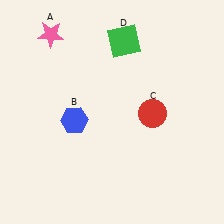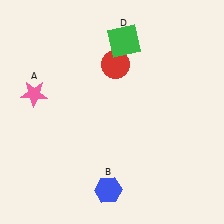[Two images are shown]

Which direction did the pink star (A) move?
The pink star (A) moved down.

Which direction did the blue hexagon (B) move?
The blue hexagon (B) moved down.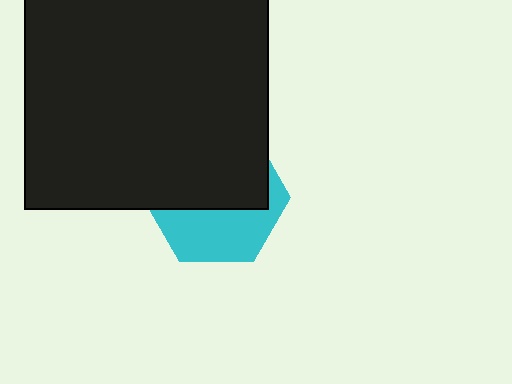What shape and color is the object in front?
The object in front is a black square.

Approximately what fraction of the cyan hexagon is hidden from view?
Roughly 58% of the cyan hexagon is hidden behind the black square.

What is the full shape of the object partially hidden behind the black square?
The partially hidden object is a cyan hexagon.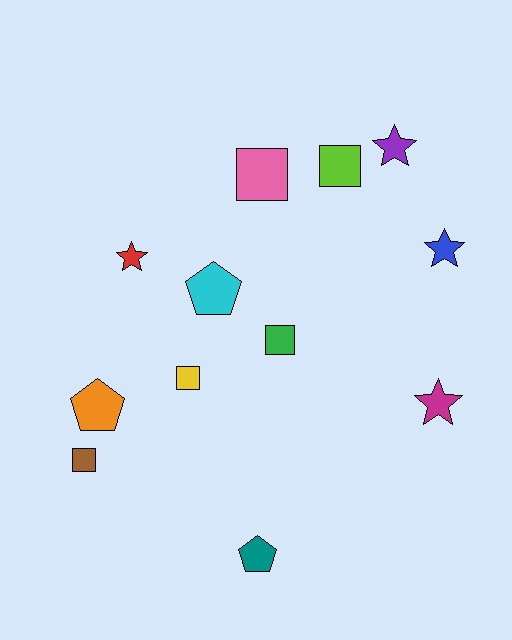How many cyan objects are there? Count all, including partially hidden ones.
There is 1 cyan object.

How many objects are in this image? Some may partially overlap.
There are 12 objects.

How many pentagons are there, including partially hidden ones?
There are 3 pentagons.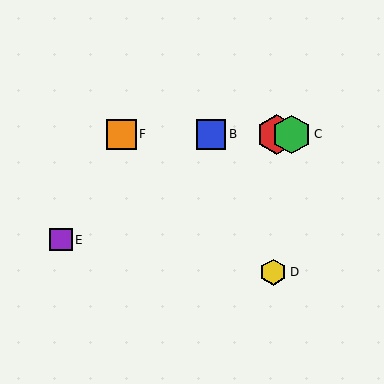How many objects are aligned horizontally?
4 objects (A, B, C, F) are aligned horizontally.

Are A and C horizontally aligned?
Yes, both are at y≈134.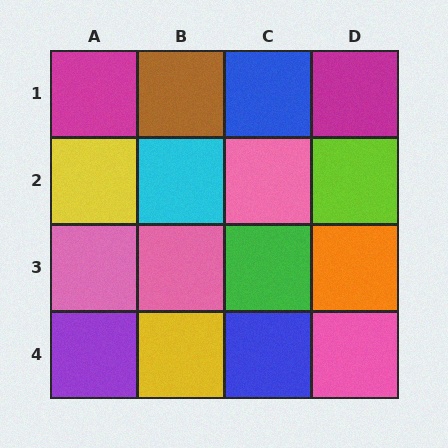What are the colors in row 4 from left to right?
Purple, yellow, blue, pink.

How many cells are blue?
2 cells are blue.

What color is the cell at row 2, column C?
Pink.